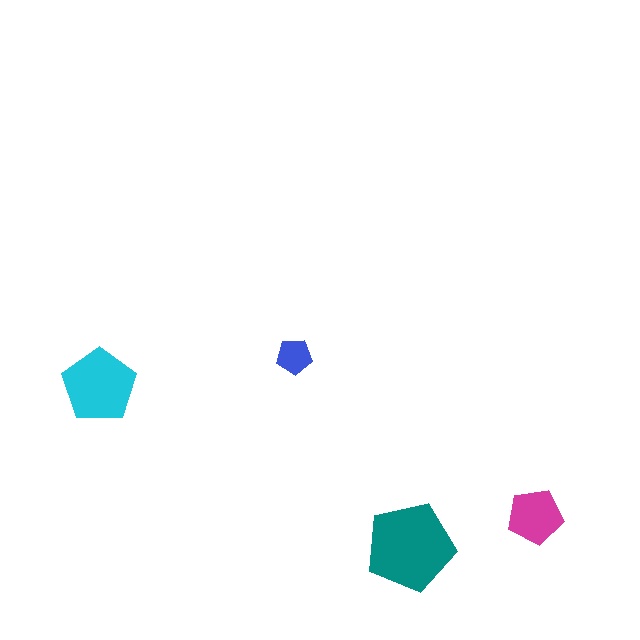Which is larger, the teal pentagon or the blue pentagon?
The teal one.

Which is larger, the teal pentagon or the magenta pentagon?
The teal one.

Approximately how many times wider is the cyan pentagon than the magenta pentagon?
About 1.5 times wider.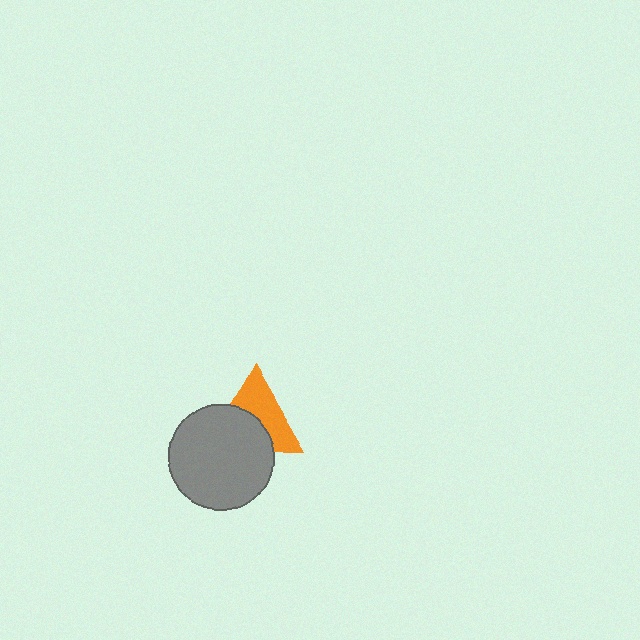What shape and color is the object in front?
The object in front is a gray circle.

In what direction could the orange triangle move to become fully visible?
The orange triangle could move up. That would shift it out from behind the gray circle entirely.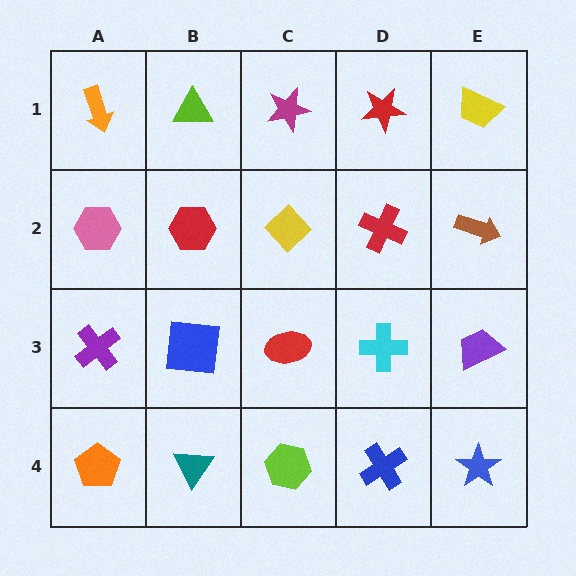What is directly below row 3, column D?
A blue cross.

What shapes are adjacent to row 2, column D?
A red star (row 1, column D), a cyan cross (row 3, column D), a yellow diamond (row 2, column C), a brown arrow (row 2, column E).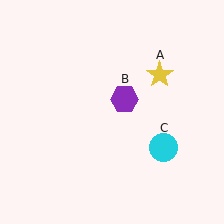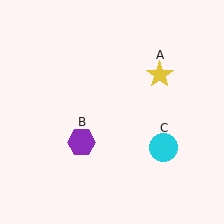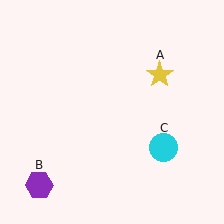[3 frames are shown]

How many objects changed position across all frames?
1 object changed position: purple hexagon (object B).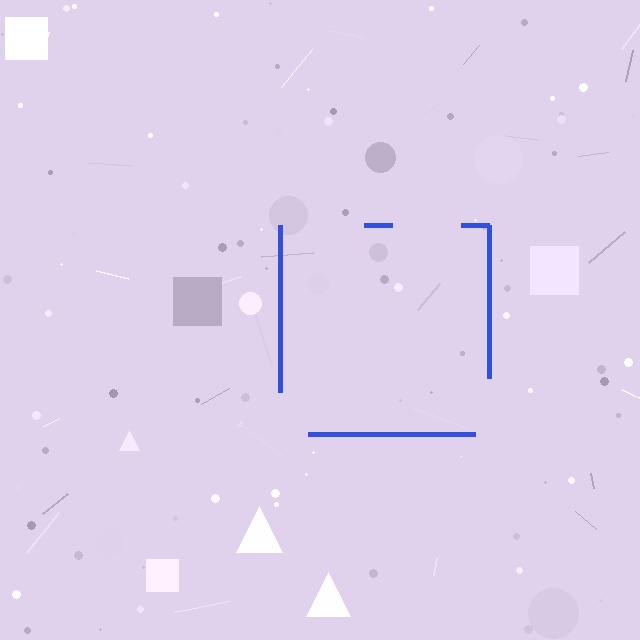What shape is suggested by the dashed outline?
The dashed outline suggests a square.